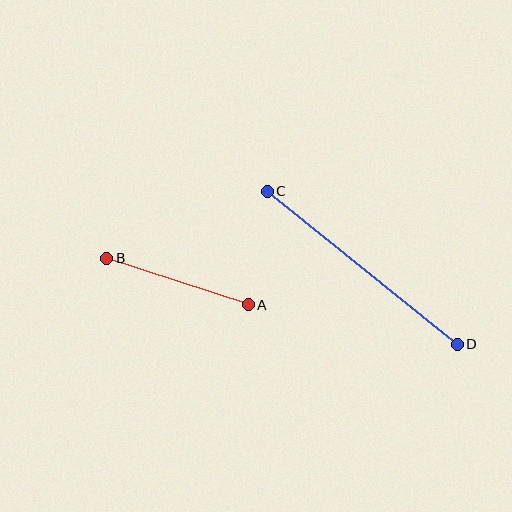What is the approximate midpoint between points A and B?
The midpoint is at approximately (177, 282) pixels.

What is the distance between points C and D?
The distance is approximately 244 pixels.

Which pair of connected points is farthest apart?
Points C and D are farthest apart.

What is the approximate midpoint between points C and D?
The midpoint is at approximately (362, 268) pixels.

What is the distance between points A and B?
The distance is approximately 149 pixels.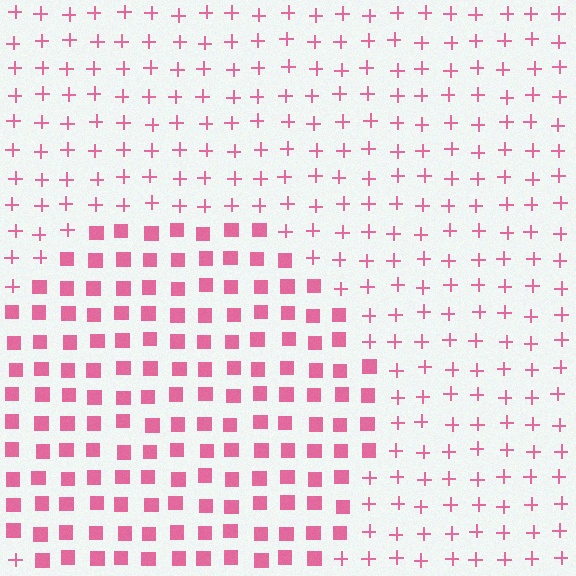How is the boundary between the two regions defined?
The boundary is defined by a change in element shape: squares inside vs. plus signs outside. All elements share the same color and spacing.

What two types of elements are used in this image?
The image uses squares inside the circle region and plus signs outside it.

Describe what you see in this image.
The image is filled with small pink elements arranged in a uniform grid. A circle-shaped region contains squares, while the surrounding area contains plus signs. The boundary is defined purely by the change in element shape.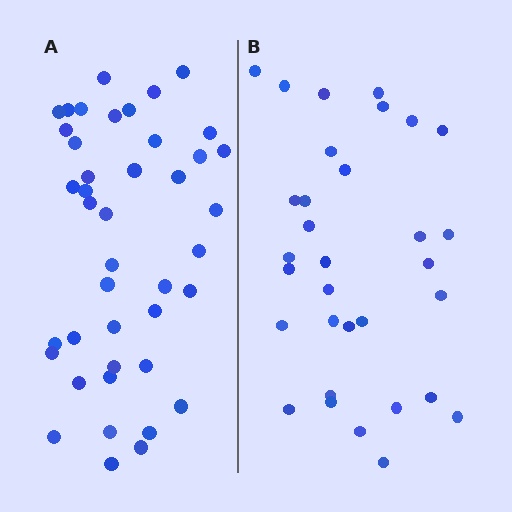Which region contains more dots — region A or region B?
Region A (the left region) has more dots.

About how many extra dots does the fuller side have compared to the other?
Region A has roughly 10 or so more dots than region B.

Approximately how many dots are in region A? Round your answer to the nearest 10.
About 40 dots. (The exact count is 42, which rounds to 40.)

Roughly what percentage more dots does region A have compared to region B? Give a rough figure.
About 30% more.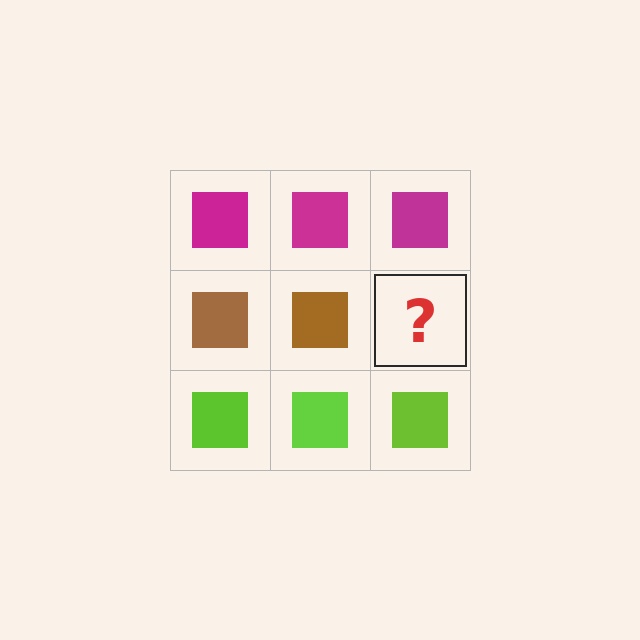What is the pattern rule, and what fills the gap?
The rule is that each row has a consistent color. The gap should be filled with a brown square.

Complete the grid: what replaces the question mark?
The question mark should be replaced with a brown square.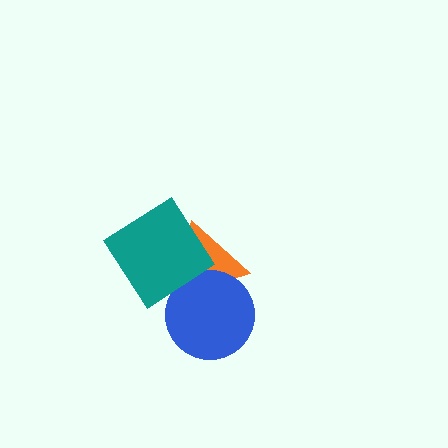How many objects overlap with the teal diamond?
1 object overlaps with the teal diamond.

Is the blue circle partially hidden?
No, no other shape covers it.